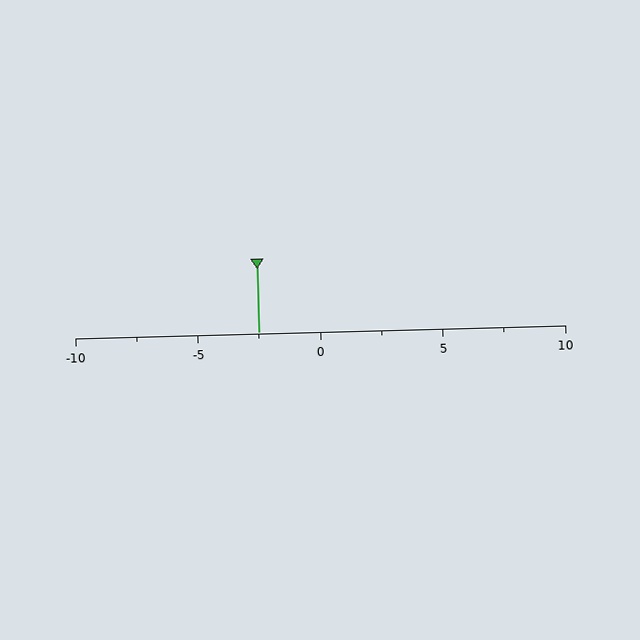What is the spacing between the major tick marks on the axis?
The major ticks are spaced 5 apart.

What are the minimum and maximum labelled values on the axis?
The axis runs from -10 to 10.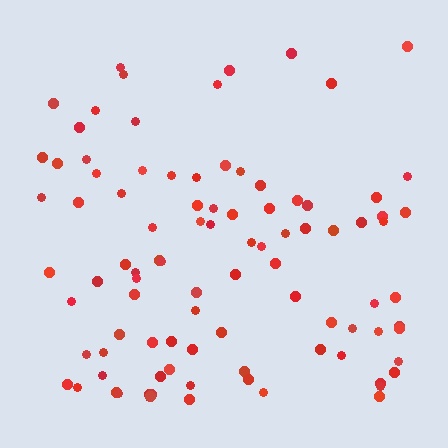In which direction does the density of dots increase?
From top to bottom, with the bottom side densest.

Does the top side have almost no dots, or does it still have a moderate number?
Still a moderate number, just noticeably fewer than the bottom.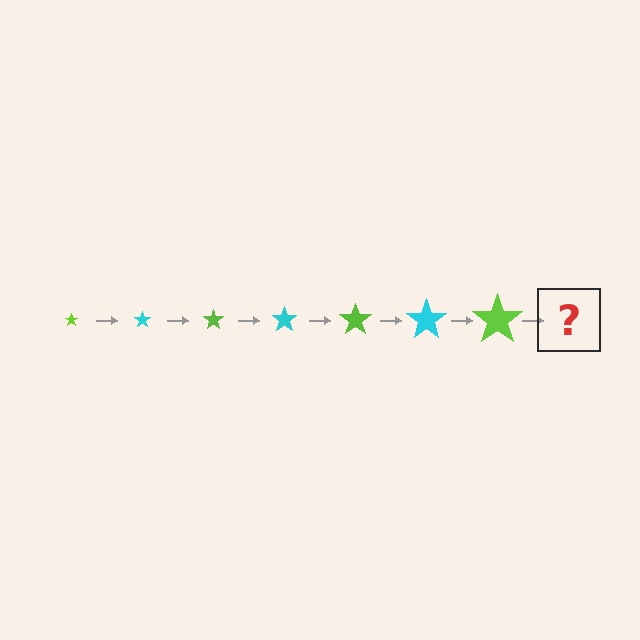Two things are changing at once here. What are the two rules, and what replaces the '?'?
The two rules are that the star grows larger each step and the color cycles through lime and cyan. The '?' should be a cyan star, larger than the previous one.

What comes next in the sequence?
The next element should be a cyan star, larger than the previous one.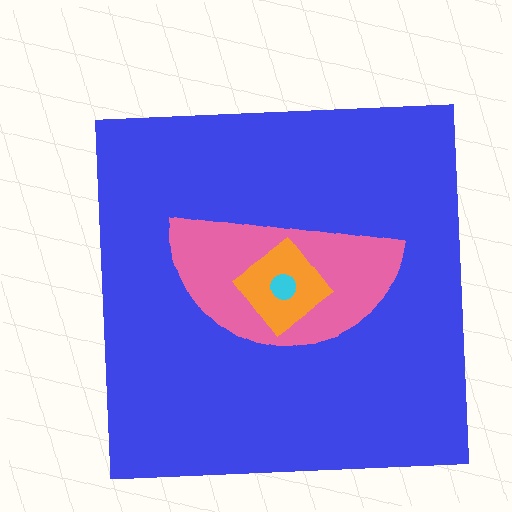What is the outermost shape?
The blue square.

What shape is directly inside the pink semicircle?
The orange diamond.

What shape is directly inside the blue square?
The pink semicircle.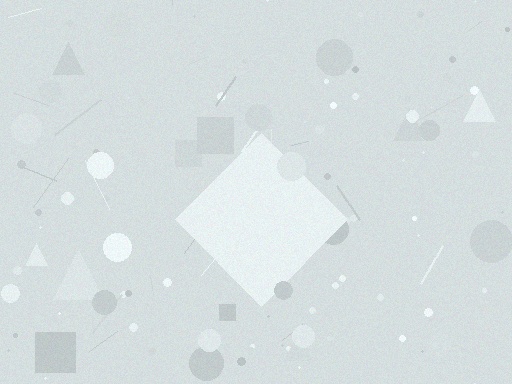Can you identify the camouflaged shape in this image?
The camouflaged shape is a diamond.